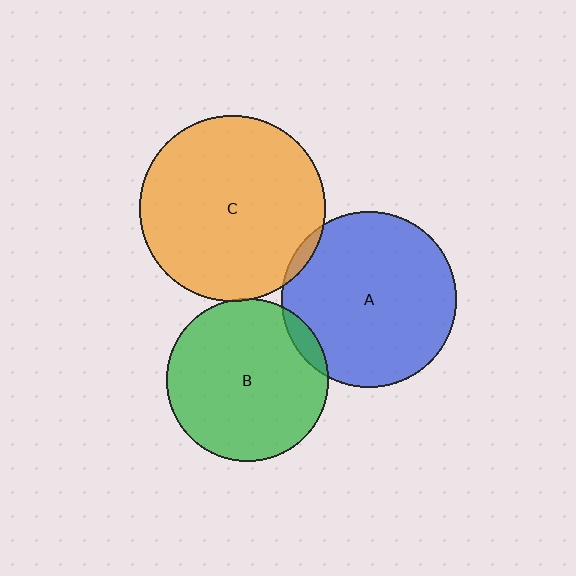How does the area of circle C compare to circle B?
Approximately 1.3 times.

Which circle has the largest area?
Circle C (orange).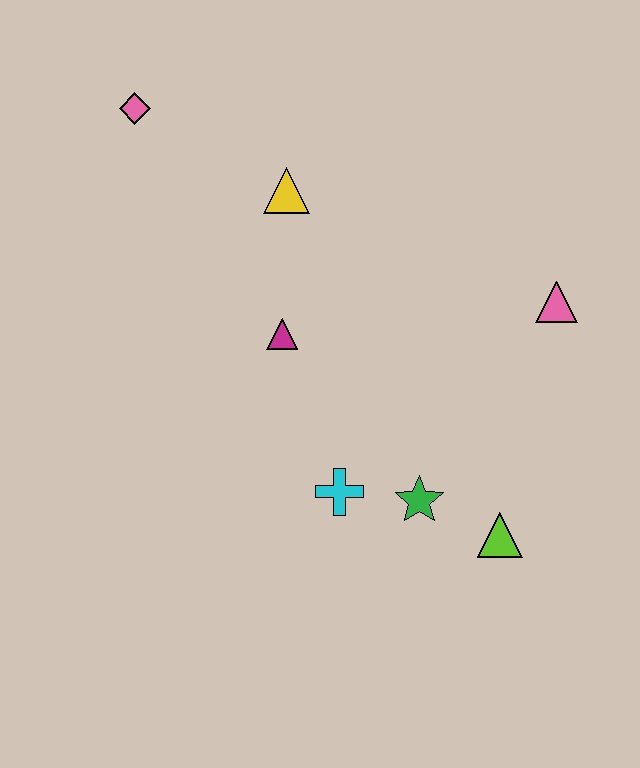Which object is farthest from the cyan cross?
The pink diamond is farthest from the cyan cross.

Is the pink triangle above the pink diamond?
No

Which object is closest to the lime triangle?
The green star is closest to the lime triangle.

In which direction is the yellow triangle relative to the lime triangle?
The yellow triangle is above the lime triangle.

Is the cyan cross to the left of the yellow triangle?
No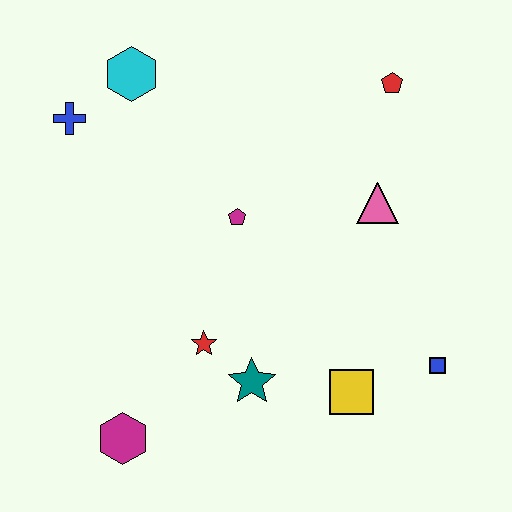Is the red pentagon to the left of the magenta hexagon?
No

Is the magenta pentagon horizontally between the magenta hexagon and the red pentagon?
Yes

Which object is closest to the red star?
The teal star is closest to the red star.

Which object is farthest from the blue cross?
The blue square is farthest from the blue cross.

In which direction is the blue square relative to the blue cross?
The blue square is to the right of the blue cross.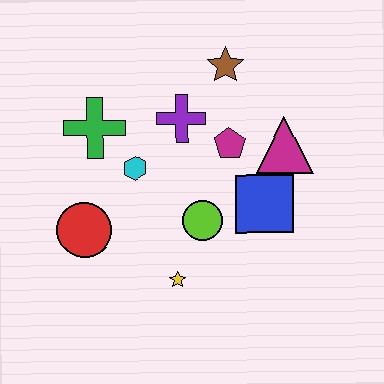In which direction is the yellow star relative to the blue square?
The yellow star is to the left of the blue square.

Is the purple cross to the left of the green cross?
No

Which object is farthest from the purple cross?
The yellow star is farthest from the purple cross.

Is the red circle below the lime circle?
Yes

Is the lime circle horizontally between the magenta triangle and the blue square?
No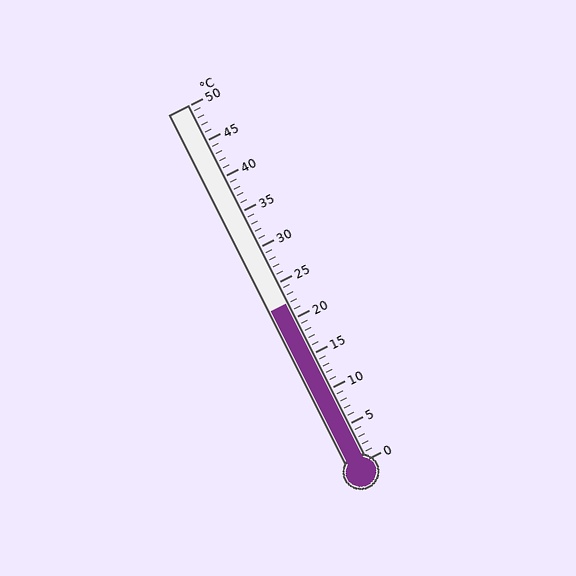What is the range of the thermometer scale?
The thermometer scale ranges from 0°C to 50°C.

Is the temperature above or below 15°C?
The temperature is above 15°C.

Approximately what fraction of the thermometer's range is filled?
The thermometer is filled to approximately 45% of its range.